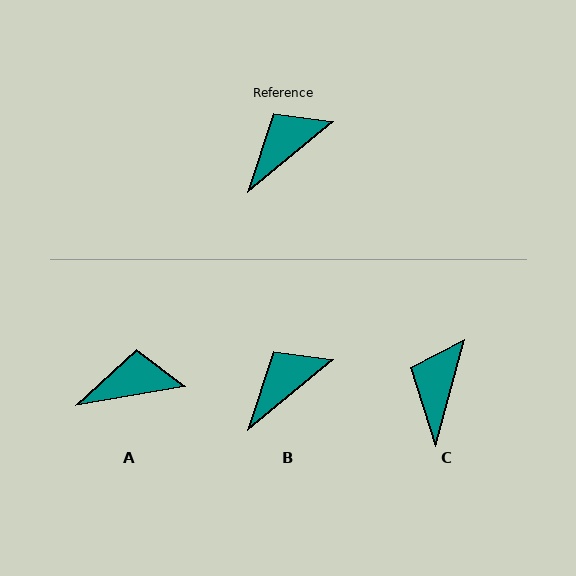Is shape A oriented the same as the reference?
No, it is off by about 30 degrees.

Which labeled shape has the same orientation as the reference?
B.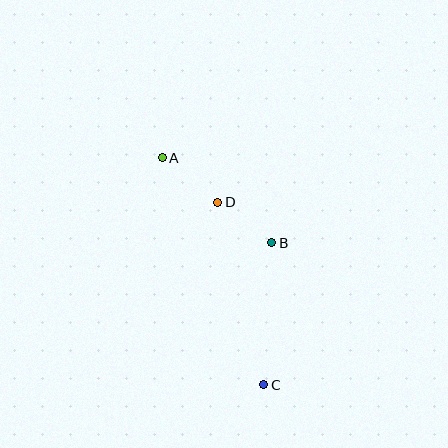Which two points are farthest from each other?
Points A and C are farthest from each other.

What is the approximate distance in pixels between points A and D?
The distance between A and D is approximately 71 pixels.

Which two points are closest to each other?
Points B and D are closest to each other.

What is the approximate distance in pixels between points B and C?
The distance between B and C is approximately 142 pixels.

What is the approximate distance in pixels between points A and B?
The distance between A and B is approximately 139 pixels.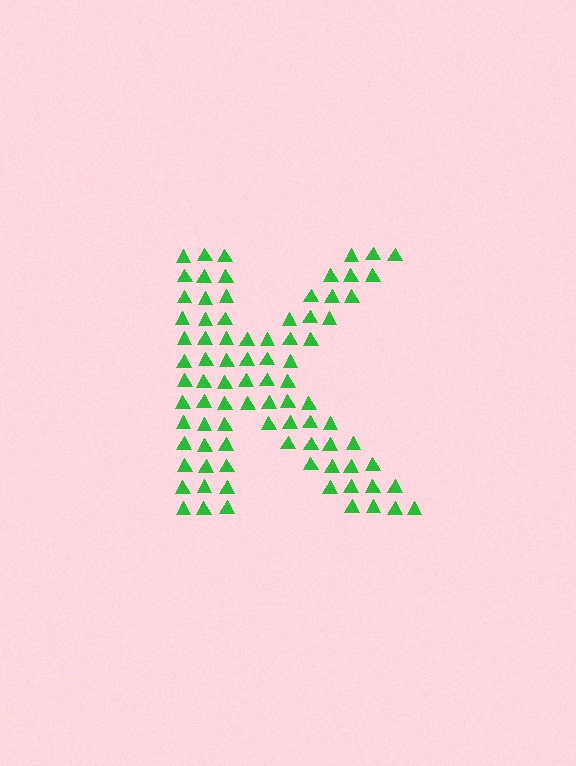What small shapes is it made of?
It is made of small triangles.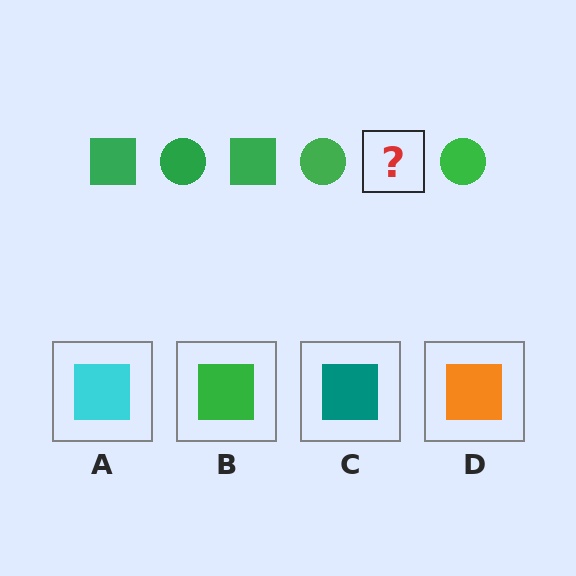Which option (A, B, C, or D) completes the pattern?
B.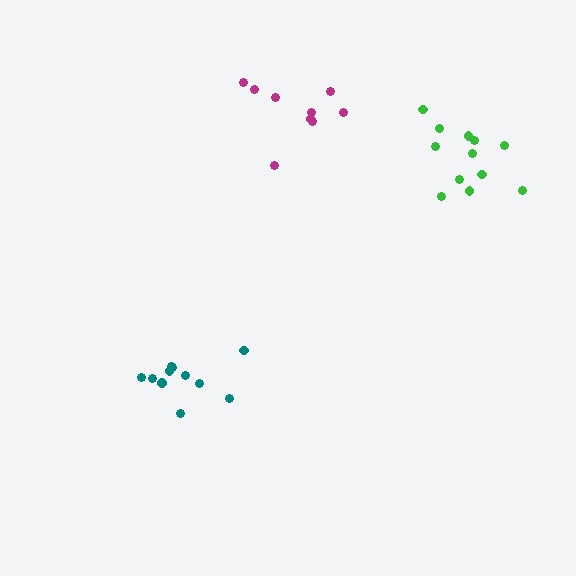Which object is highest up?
The magenta cluster is topmost.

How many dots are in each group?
Group 1: 11 dots, Group 2: 12 dots, Group 3: 9 dots (32 total).